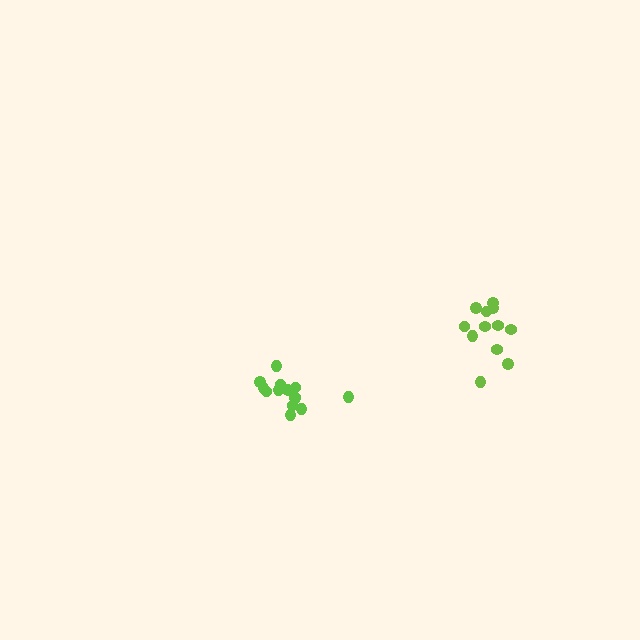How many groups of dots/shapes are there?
There are 2 groups.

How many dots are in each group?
Group 1: 14 dots, Group 2: 12 dots (26 total).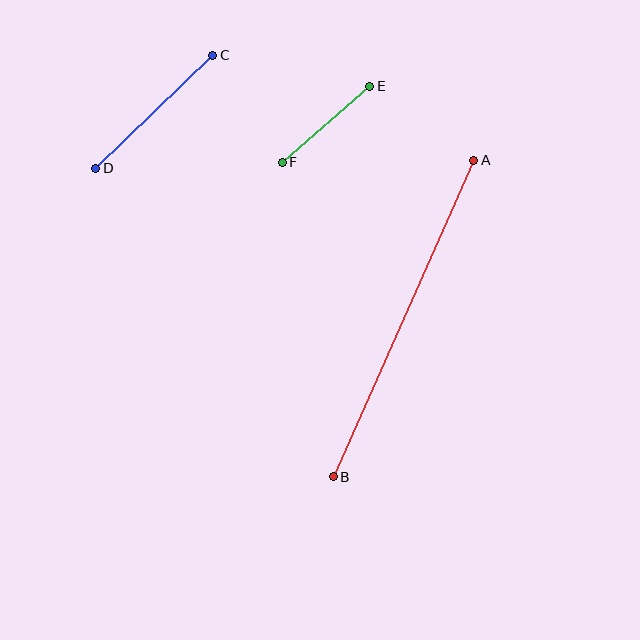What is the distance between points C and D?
The distance is approximately 163 pixels.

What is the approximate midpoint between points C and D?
The midpoint is at approximately (154, 112) pixels.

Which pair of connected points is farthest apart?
Points A and B are farthest apart.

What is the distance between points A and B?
The distance is approximately 346 pixels.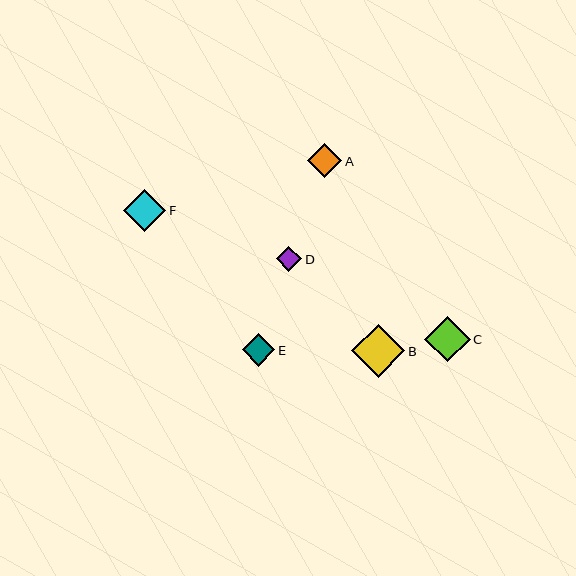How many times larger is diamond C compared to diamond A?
Diamond C is approximately 1.3 times the size of diamond A.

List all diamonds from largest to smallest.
From largest to smallest: B, C, F, A, E, D.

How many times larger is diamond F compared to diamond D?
Diamond F is approximately 1.7 times the size of diamond D.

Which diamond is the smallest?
Diamond D is the smallest with a size of approximately 25 pixels.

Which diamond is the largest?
Diamond B is the largest with a size of approximately 53 pixels.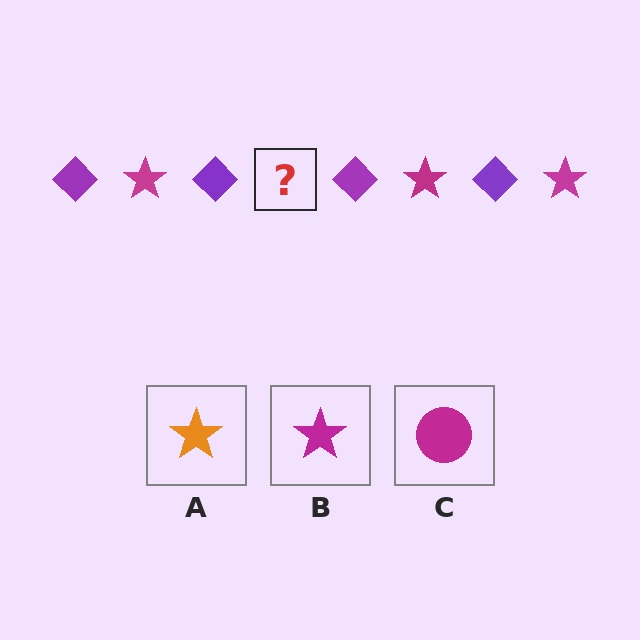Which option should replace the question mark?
Option B.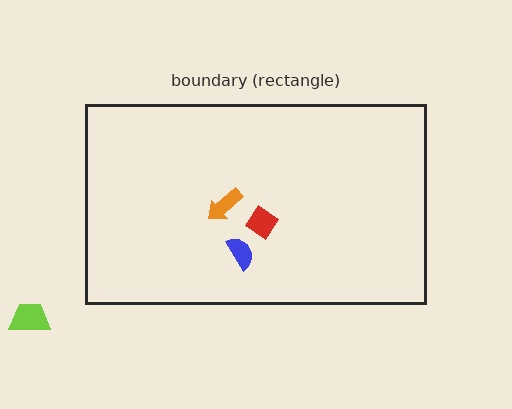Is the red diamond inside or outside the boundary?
Inside.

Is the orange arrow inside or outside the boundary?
Inside.